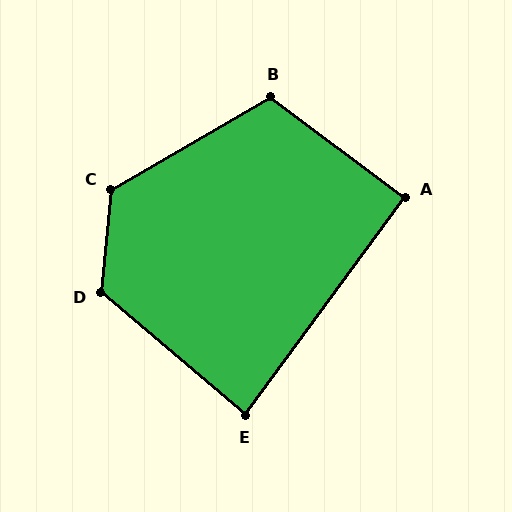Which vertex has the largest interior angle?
C, at approximately 126 degrees.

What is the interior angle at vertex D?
Approximately 124 degrees (obtuse).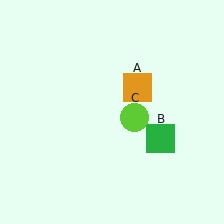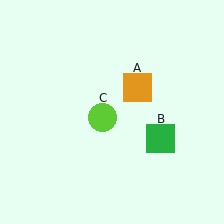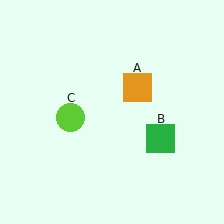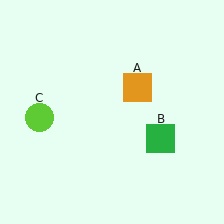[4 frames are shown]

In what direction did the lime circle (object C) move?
The lime circle (object C) moved left.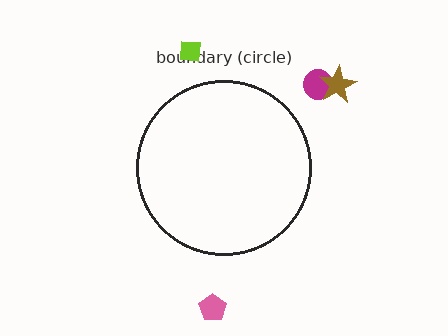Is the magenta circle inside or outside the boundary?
Outside.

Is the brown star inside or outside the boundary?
Outside.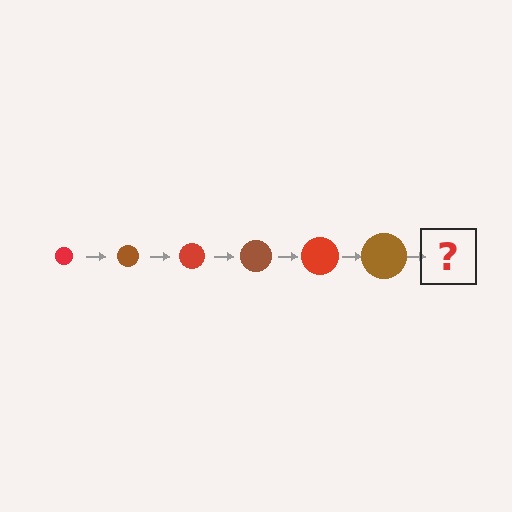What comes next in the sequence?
The next element should be a red circle, larger than the previous one.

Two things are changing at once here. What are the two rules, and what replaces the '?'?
The two rules are that the circle grows larger each step and the color cycles through red and brown. The '?' should be a red circle, larger than the previous one.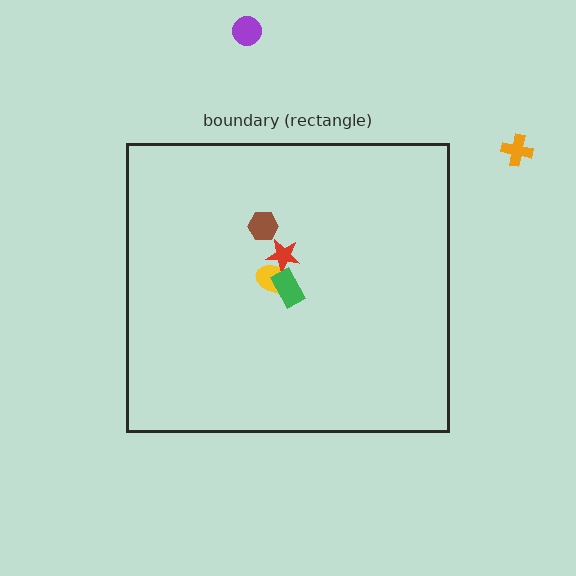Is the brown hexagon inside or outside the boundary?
Inside.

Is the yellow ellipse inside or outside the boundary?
Inside.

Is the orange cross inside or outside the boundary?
Outside.